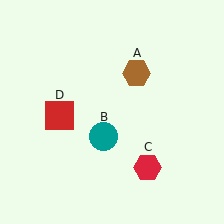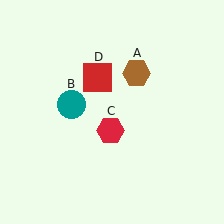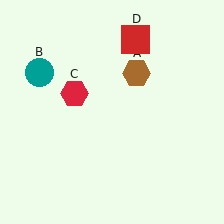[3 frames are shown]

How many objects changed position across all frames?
3 objects changed position: teal circle (object B), red hexagon (object C), red square (object D).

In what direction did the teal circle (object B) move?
The teal circle (object B) moved up and to the left.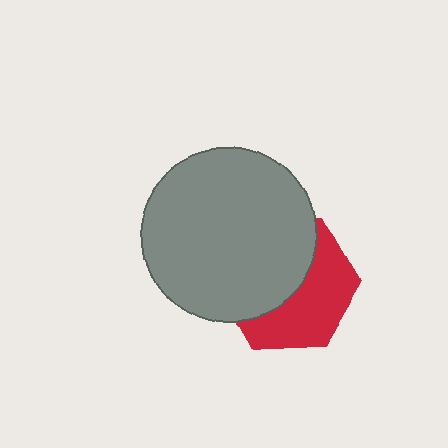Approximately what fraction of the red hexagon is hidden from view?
Roughly 52% of the red hexagon is hidden behind the gray circle.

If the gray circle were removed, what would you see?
You would see the complete red hexagon.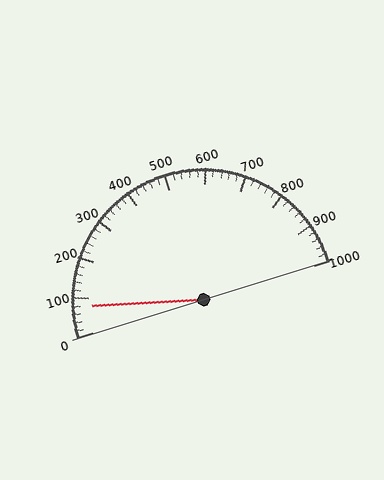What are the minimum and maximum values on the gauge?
The gauge ranges from 0 to 1000.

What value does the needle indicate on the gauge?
The needle indicates approximately 80.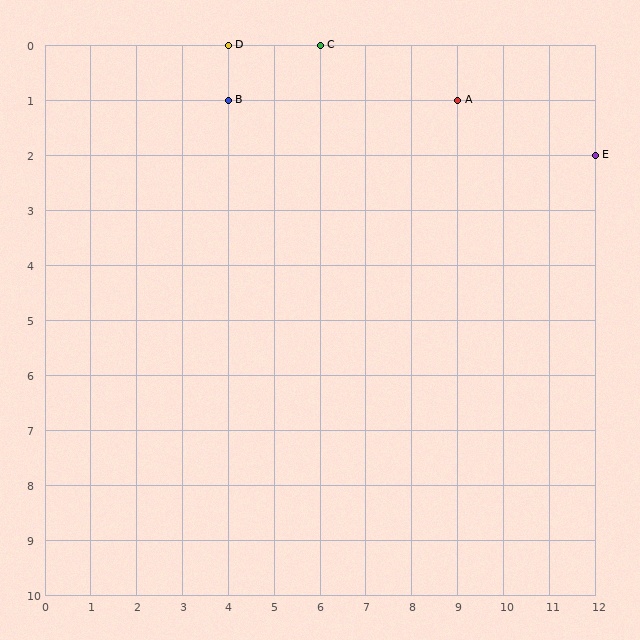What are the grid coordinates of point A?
Point A is at grid coordinates (9, 1).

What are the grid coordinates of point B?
Point B is at grid coordinates (4, 1).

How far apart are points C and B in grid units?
Points C and B are 2 columns and 1 row apart (about 2.2 grid units diagonally).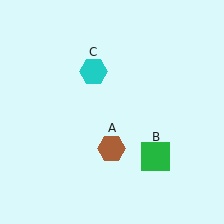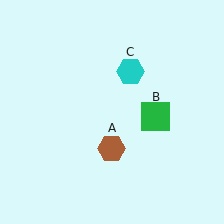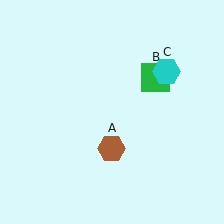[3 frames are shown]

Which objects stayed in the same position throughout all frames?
Brown hexagon (object A) remained stationary.